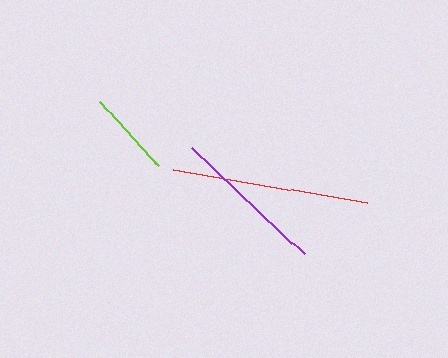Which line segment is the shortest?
The lime line is the shortest at approximately 87 pixels.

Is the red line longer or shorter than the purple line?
The red line is longer than the purple line.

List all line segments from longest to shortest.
From longest to shortest: red, purple, lime.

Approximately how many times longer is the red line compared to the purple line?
The red line is approximately 1.3 times the length of the purple line.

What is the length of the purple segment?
The purple segment is approximately 155 pixels long.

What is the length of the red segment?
The red segment is approximately 197 pixels long.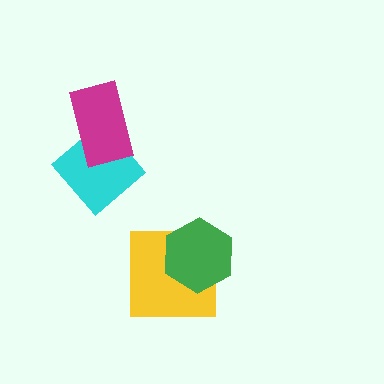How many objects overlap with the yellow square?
1 object overlaps with the yellow square.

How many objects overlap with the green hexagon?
1 object overlaps with the green hexagon.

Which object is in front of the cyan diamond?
The magenta rectangle is in front of the cyan diamond.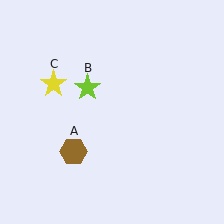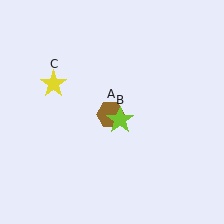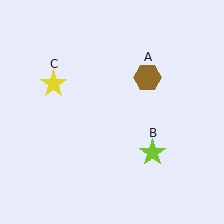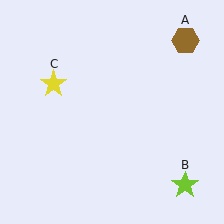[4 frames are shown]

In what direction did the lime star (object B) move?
The lime star (object B) moved down and to the right.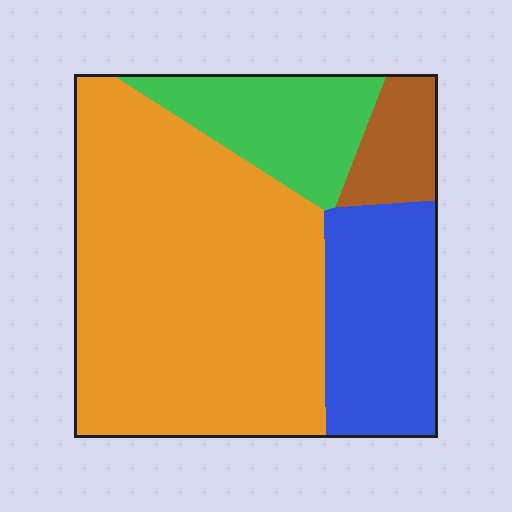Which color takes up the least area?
Brown, at roughly 5%.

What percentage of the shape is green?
Green covers around 15% of the shape.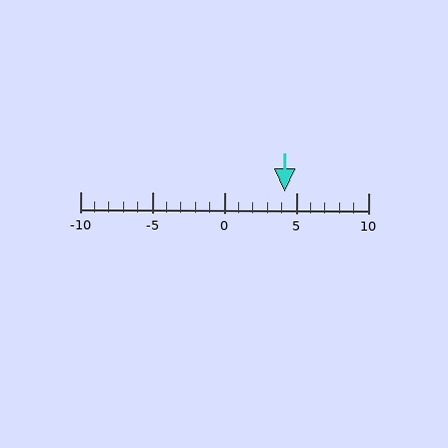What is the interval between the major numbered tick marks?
The major tick marks are spaced 5 units apart.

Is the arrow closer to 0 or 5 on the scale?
The arrow is closer to 5.